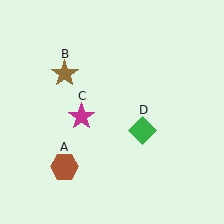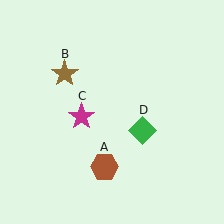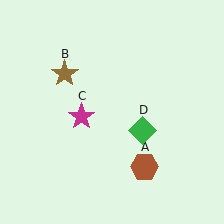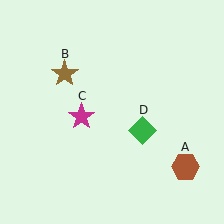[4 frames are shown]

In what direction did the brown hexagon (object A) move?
The brown hexagon (object A) moved right.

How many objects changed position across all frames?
1 object changed position: brown hexagon (object A).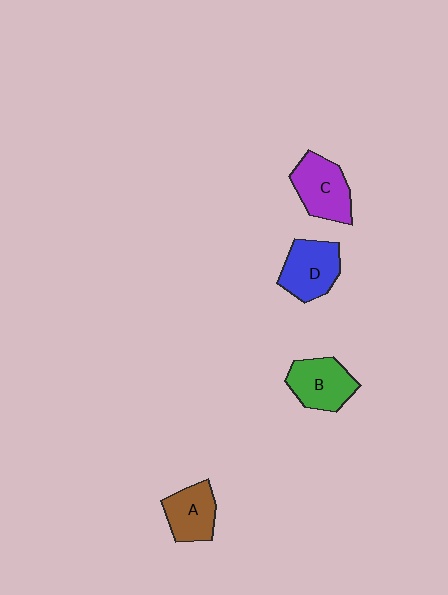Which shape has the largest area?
Shape C (purple).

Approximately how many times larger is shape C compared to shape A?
Approximately 1.2 times.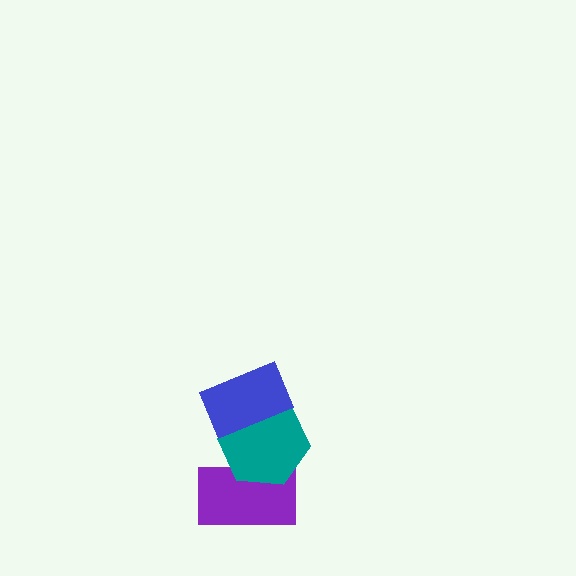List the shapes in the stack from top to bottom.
From top to bottom: the blue rectangle, the teal hexagon, the purple rectangle.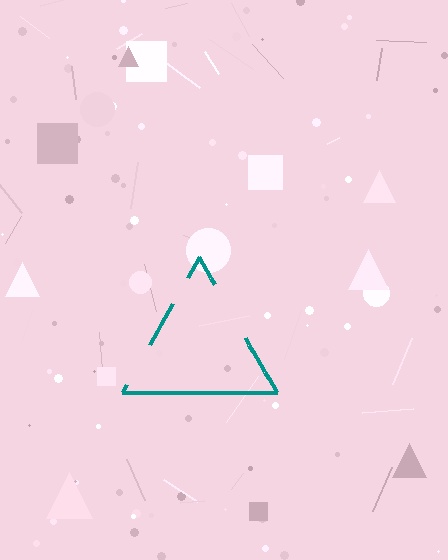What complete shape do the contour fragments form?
The contour fragments form a triangle.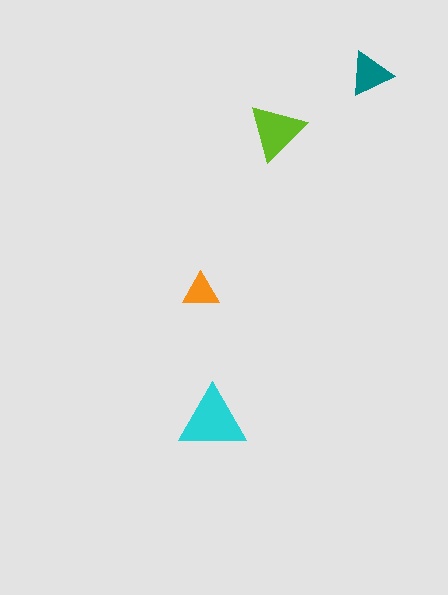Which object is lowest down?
The cyan triangle is bottommost.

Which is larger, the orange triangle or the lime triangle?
The lime one.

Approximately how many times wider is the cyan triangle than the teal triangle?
About 1.5 times wider.